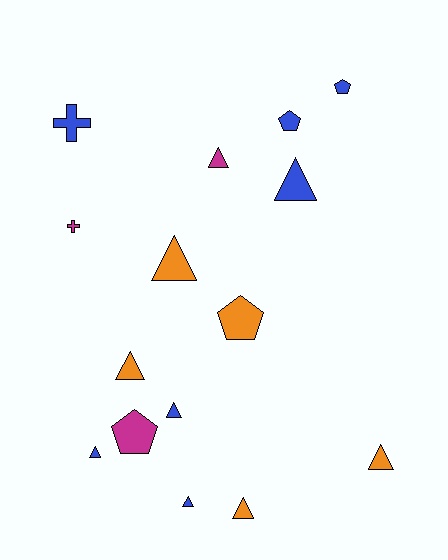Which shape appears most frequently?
Triangle, with 9 objects.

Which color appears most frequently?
Blue, with 7 objects.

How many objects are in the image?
There are 15 objects.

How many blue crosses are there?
There is 1 blue cross.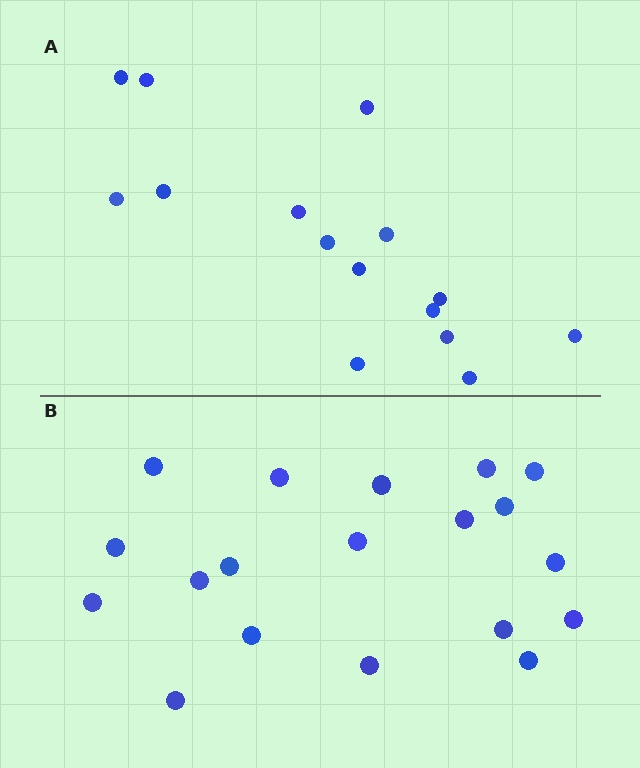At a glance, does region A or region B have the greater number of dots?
Region B (the bottom region) has more dots.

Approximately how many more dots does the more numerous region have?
Region B has about 4 more dots than region A.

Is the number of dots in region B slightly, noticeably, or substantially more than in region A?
Region B has noticeably more, but not dramatically so. The ratio is roughly 1.3 to 1.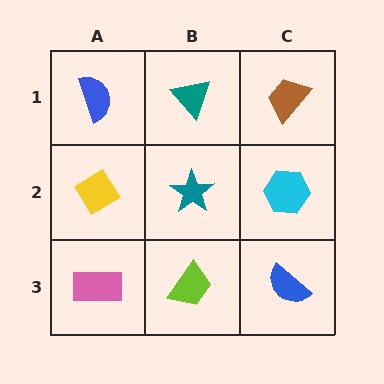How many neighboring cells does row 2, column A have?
3.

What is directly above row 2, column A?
A blue semicircle.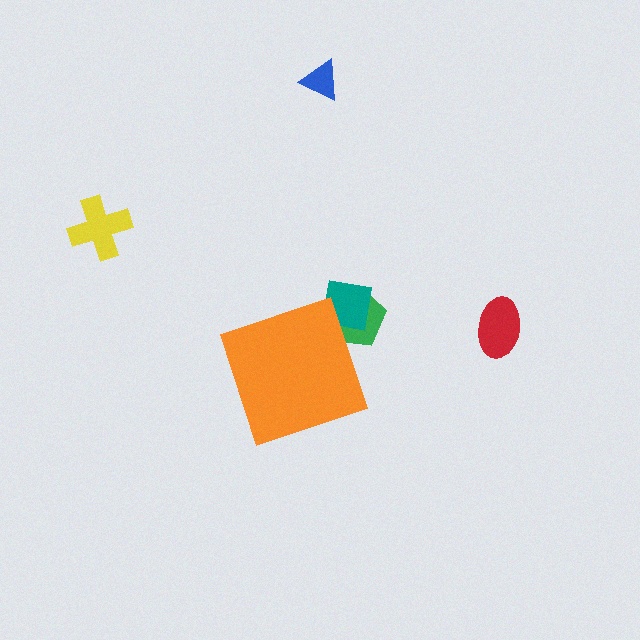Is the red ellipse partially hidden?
No, the red ellipse is fully visible.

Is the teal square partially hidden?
Yes, the teal square is partially hidden behind the orange diamond.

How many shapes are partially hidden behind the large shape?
2 shapes are partially hidden.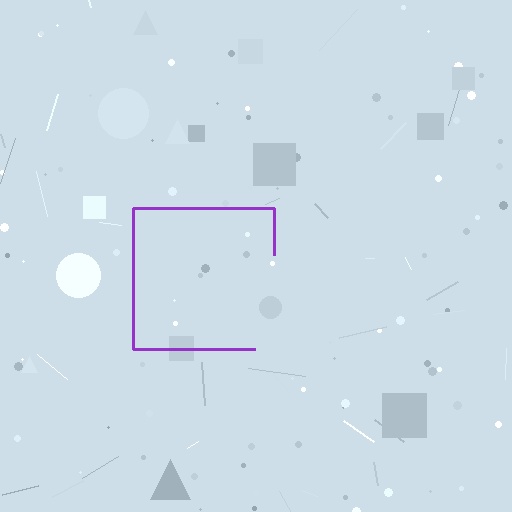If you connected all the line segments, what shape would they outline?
They would outline a square.